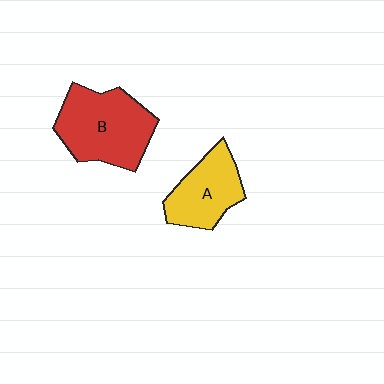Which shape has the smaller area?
Shape A (yellow).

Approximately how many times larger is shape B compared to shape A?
Approximately 1.4 times.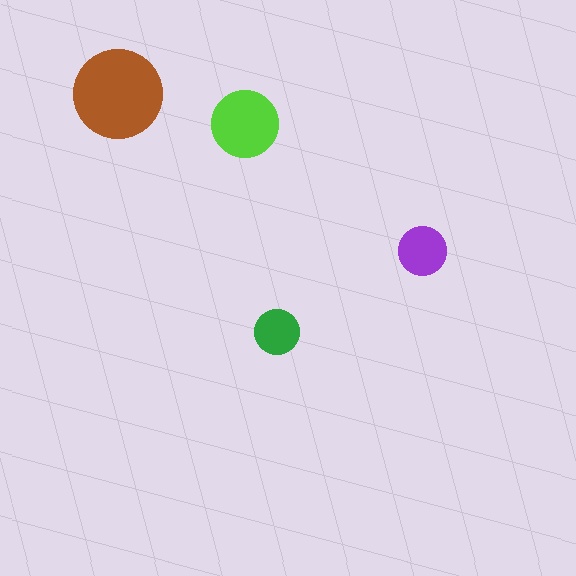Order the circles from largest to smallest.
the brown one, the lime one, the purple one, the green one.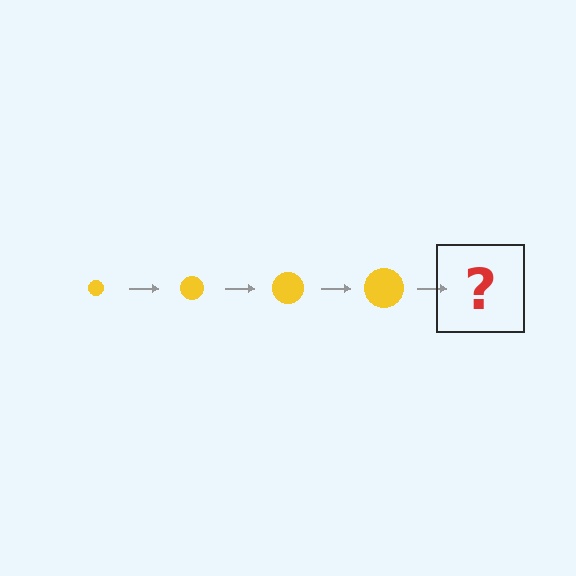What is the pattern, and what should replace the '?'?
The pattern is that the circle gets progressively larger each step. The '?' should be a yellow circle, larger than the previous one.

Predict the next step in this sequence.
The next step is a yellow circle, larger than the previous one.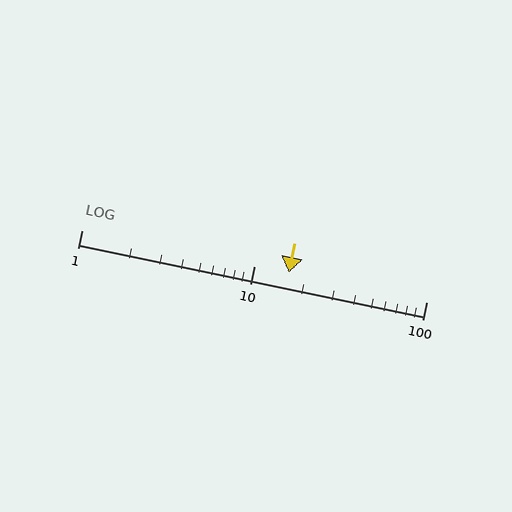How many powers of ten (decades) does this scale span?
The scale spans 2 decades, from 1 to 100.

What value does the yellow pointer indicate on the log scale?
The pointer indicates approximately 16.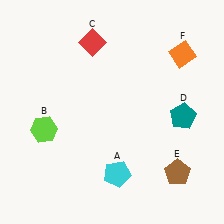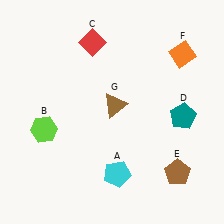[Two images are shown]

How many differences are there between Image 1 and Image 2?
There is 1 difference between the two images.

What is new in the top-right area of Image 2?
A brown triangle (G) was added in the top-right area of Image 2.